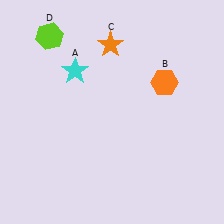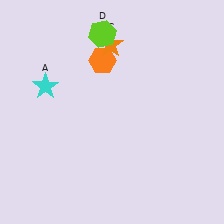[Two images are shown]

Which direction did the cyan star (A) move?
The cyan star (A) moved left.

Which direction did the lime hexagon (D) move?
The lime hexagon (D) moved right.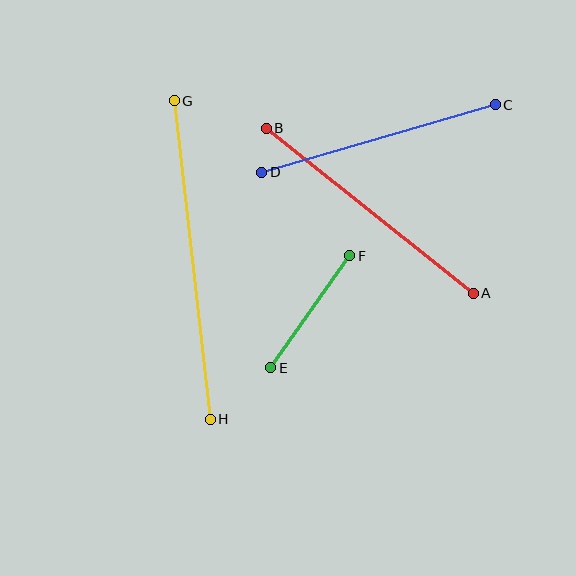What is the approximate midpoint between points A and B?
The midpoint is at approximately (370, 211) pixels.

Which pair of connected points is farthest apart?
Points G and H are farthest apart.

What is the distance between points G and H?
The distance is approximately 321 pixels.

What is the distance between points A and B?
The distance is approximately 265 pixels.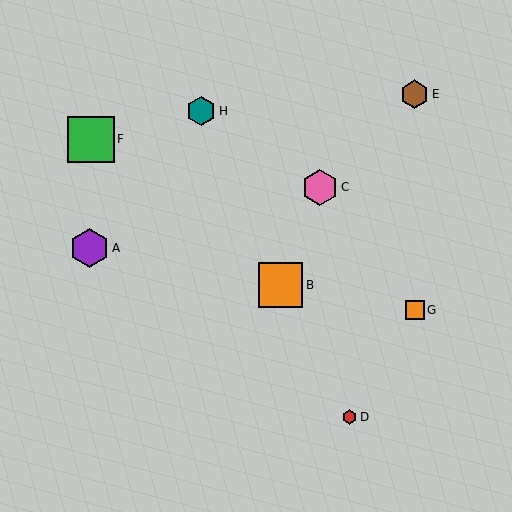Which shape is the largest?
The green square (labeled F) is the largest.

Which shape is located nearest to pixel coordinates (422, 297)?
The orange square (labeled G) at (415, 310) is nearest to that location.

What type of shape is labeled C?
Shape C is a pink hexagon.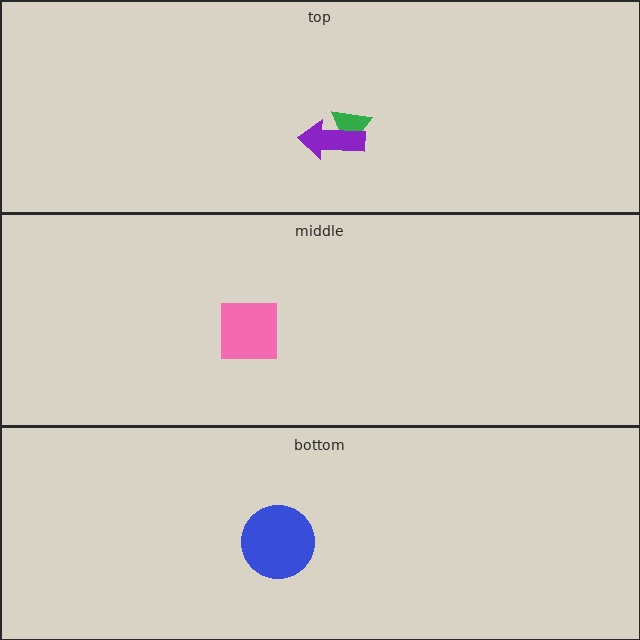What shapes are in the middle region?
The pink square.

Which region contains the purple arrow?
The top region.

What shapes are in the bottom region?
The blue circle.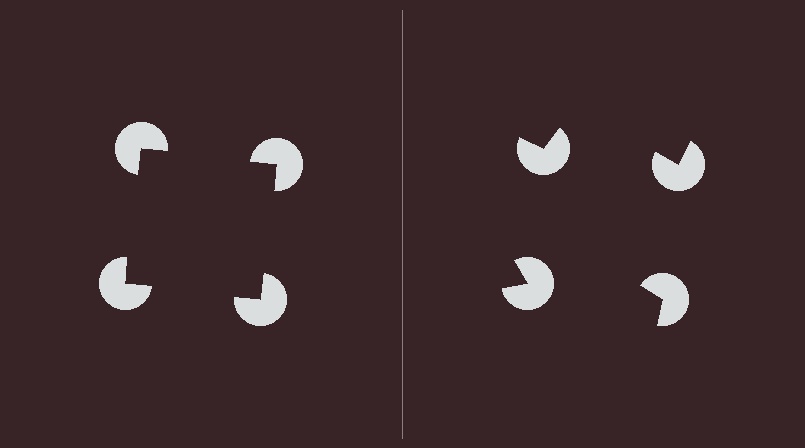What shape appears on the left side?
An illusory square.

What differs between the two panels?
The pac-man discs are positioned identically on both sides; only the wedge orientations differ. On the left they align to a square; on the right they are misaligned.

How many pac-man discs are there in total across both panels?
8 — 4 on each side.